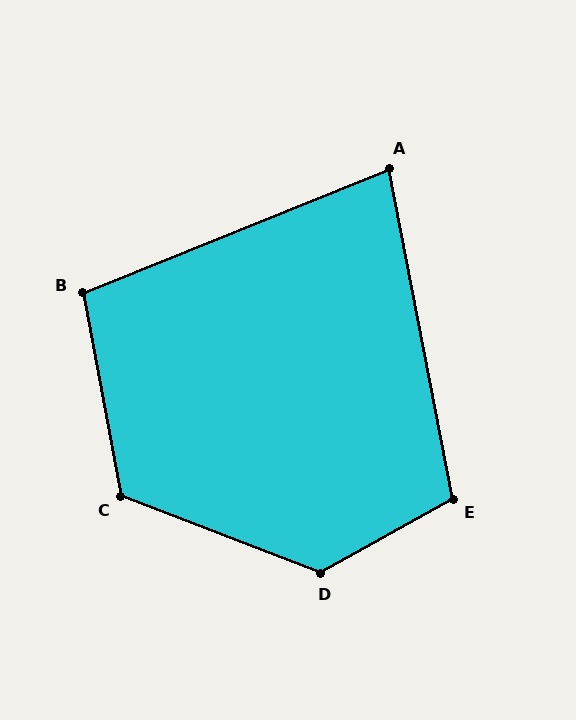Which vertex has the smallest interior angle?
A, at approximately 79 degrees.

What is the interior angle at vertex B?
Approximately 101 degrees (obtuse).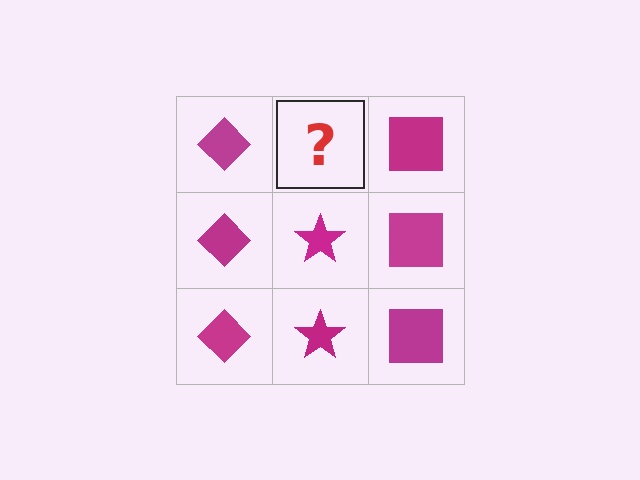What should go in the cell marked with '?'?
The missing cell should contain a magenta star.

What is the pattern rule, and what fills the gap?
The rule is that each column has a consistent shape. The gap should be filled with a magenta star.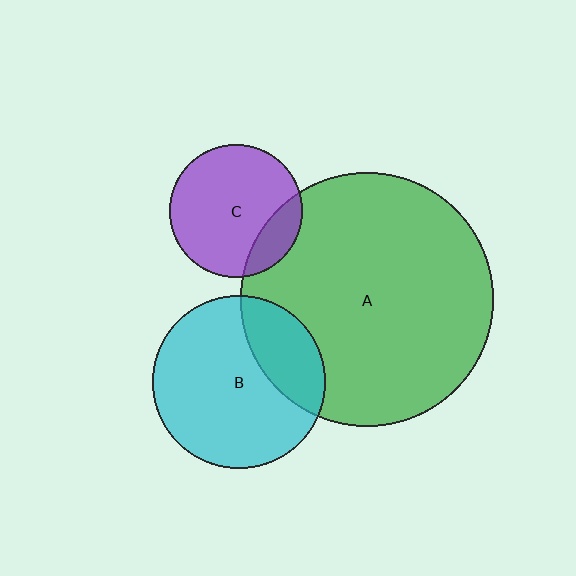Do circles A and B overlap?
Yes.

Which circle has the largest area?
Circle A (green).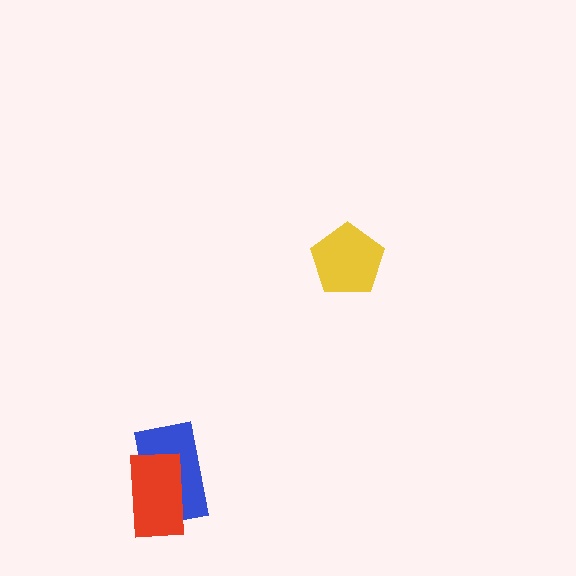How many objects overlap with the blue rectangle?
1 object overlaps with the blue rectangle.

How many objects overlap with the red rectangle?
1 object overlaps with the red rectangle.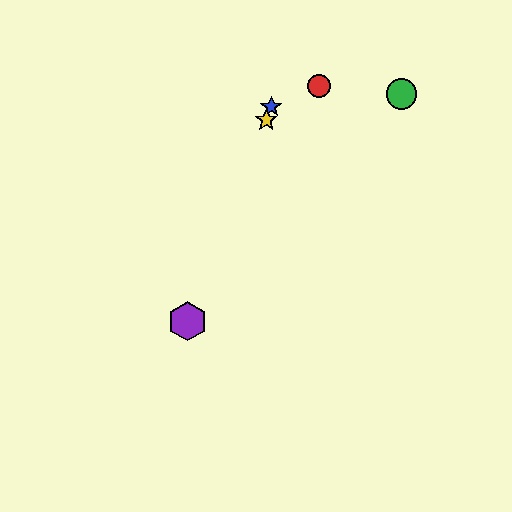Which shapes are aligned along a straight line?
The blue star, the yellow star, the purple hexagon are aligned along a straight line.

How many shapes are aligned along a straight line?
3 shapes (the blue star, the yellow star, the purple hexagon) are aligned along a straight line.